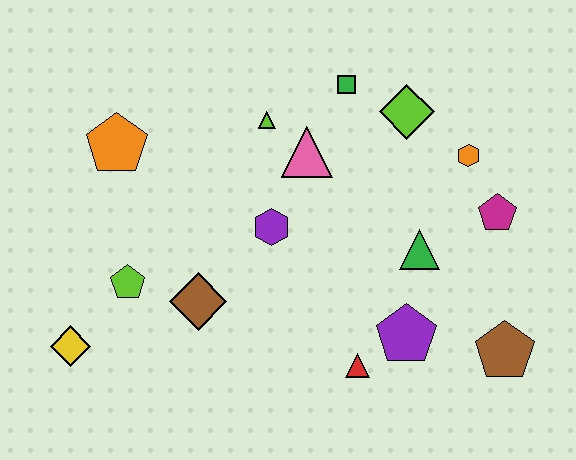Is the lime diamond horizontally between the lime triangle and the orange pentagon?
No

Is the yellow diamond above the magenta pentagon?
No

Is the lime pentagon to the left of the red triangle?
Yes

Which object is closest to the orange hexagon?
The magenta pentagon is closest to the orange hexagon.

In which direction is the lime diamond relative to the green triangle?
The lime diamond is above the green triangle.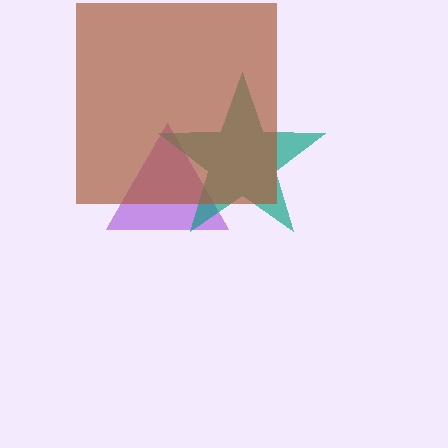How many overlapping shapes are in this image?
There are 3 overlapping shapes in the image.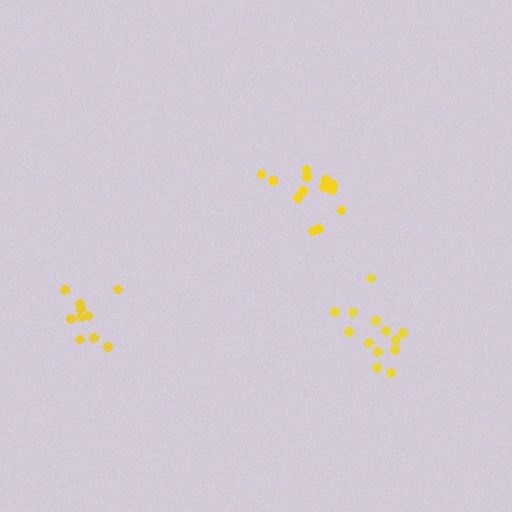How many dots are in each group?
Group 1: 13 dots, Group 2: 10 dots, Group 3: 13 dots (36 total).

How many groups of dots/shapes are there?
There are 3 groups.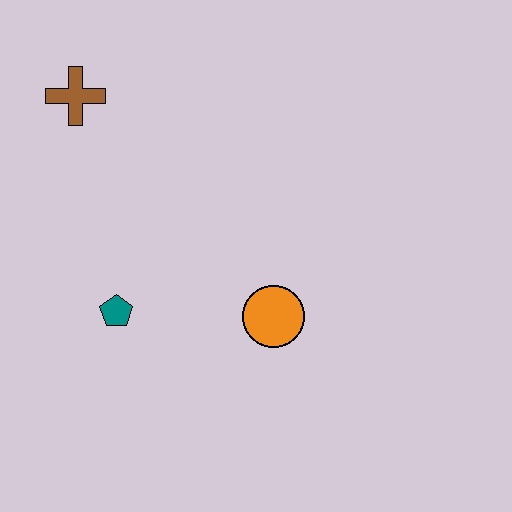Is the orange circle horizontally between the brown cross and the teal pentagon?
No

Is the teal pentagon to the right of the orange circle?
No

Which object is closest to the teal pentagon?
The orange circle is closest to the teal pentagon.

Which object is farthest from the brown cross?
The orange circle is farthest from the brown cross.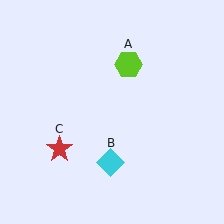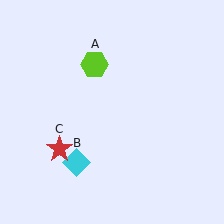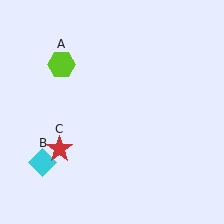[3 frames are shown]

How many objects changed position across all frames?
2 objects changed position: lime hexagon (object A), cyan diamond (object B).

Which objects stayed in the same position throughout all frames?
Red star (object C) remained stationary.